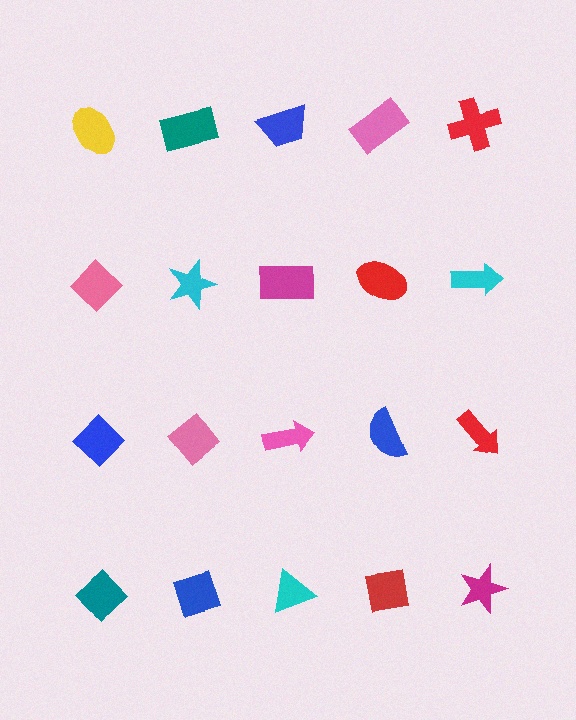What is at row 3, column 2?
A pink diamond.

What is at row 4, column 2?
A blue diamond.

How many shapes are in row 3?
5 shapes.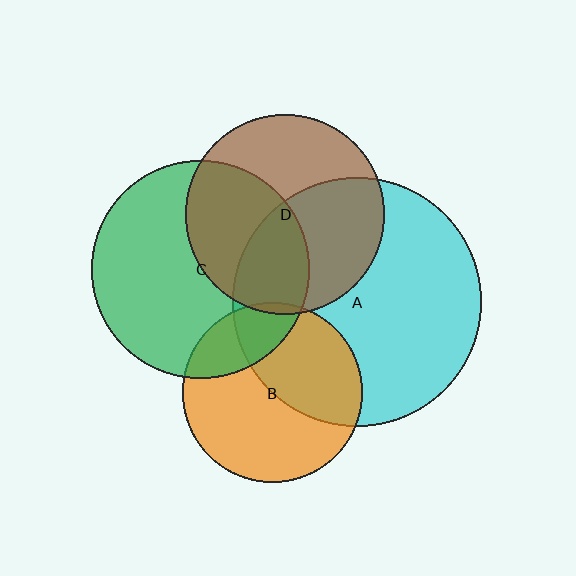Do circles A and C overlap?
Yes.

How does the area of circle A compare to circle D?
Approximately 1.5 times.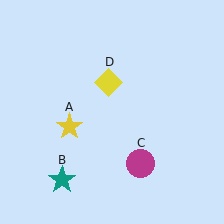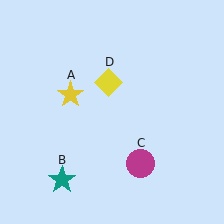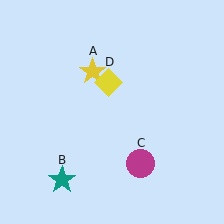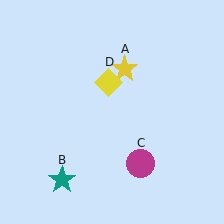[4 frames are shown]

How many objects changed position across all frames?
1 object changed position: yellow star (object A).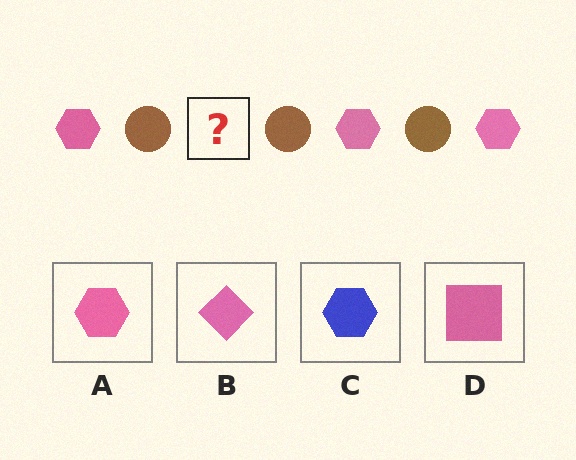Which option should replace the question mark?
Option A.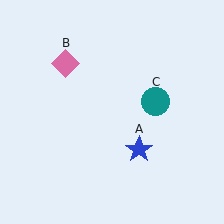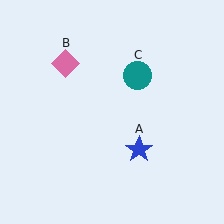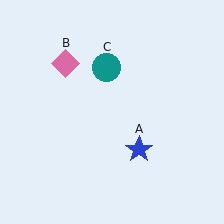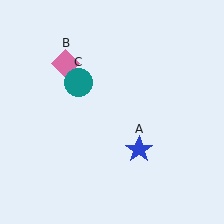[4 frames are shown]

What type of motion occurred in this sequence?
The teal circle (object C) rotated counterclockwise around the center of the scene.